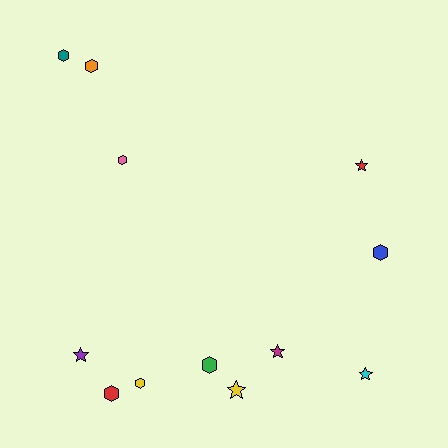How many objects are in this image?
There are 12 objects.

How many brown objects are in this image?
There are no brown objects.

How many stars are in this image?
There are 5 stars.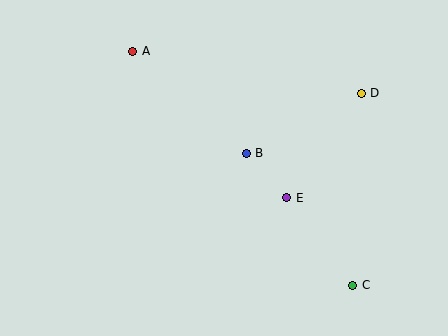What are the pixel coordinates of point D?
Point D is at (361, 93).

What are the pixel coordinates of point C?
Point C is at (353, 285).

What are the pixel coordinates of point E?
Point E is at (286, 198).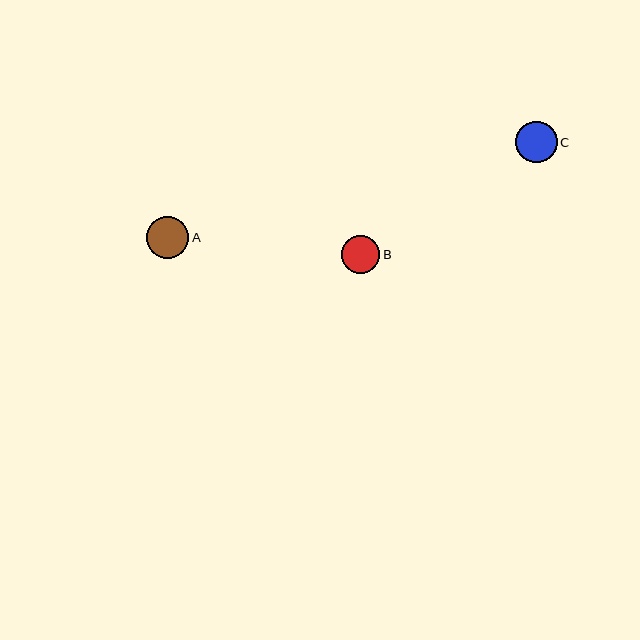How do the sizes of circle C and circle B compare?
Circle C and circle B are approximately the same size.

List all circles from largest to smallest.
From largest to smallest: A, C, B.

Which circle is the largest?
Circle A is the largest with a size of approximately 42 pixels.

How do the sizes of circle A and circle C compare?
Circle A and circle C are approximately the same size.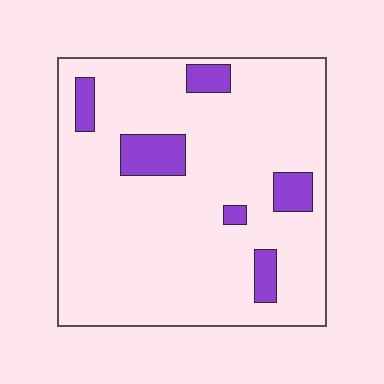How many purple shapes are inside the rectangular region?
6.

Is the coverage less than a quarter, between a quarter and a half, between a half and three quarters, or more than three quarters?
Less than a quarter.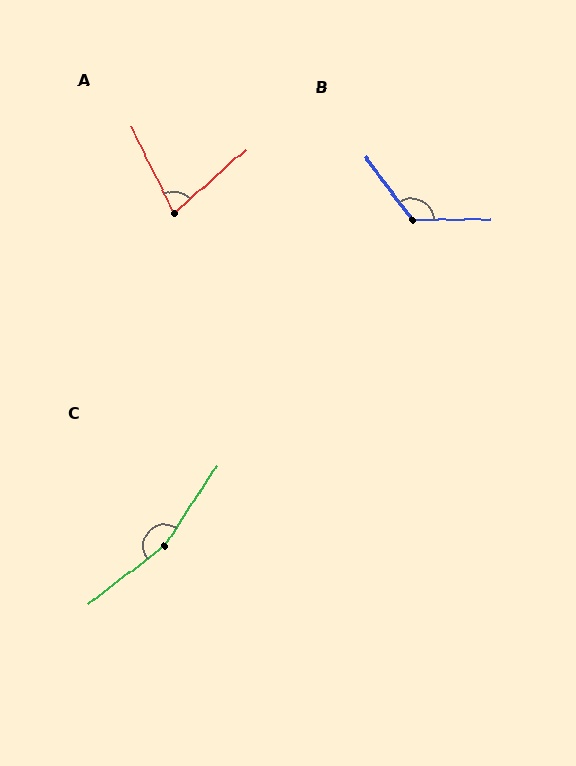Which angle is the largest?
C, at approximately 161 degrees.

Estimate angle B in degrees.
Approximately 125 degrees.